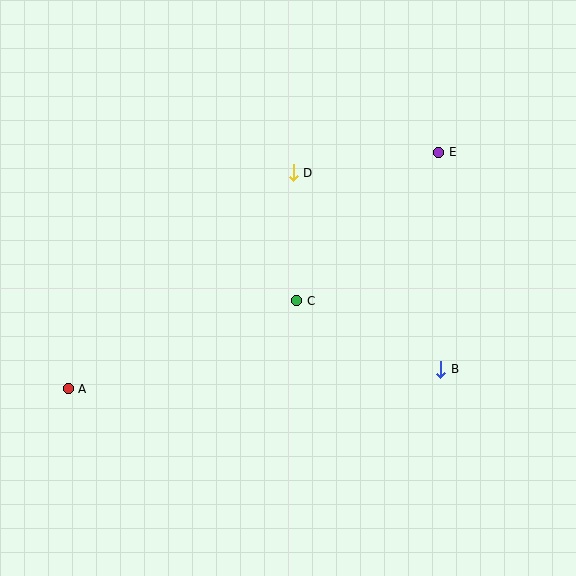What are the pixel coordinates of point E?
Point E is at (439, 152).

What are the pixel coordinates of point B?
Point B is at (441, 369).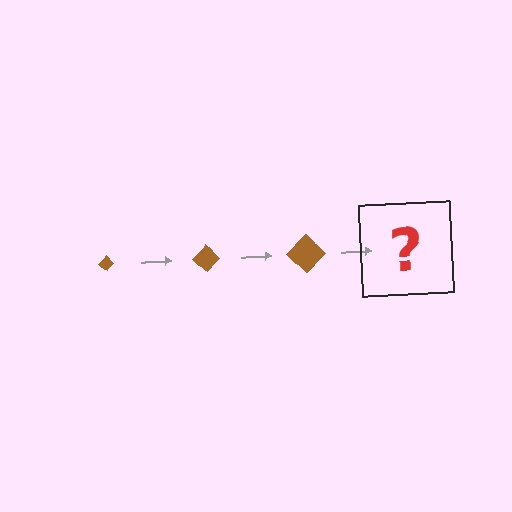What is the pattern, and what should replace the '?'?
The pattern is that the diamond gets progressively larger each step. The '?' should be a brown diamond, larger than the previous one.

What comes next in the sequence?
The next element should be a brown diamond, larger than the previous one.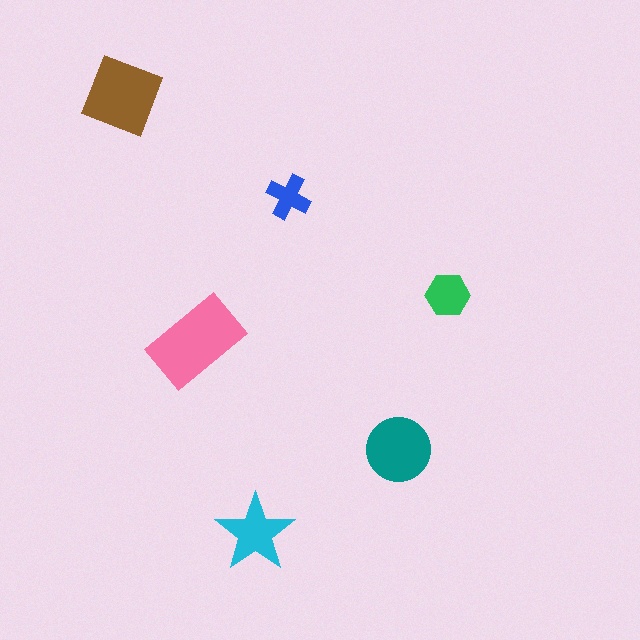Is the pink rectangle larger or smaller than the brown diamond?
Larger.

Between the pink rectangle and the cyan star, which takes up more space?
The pink rectangle.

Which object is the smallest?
The blue cross.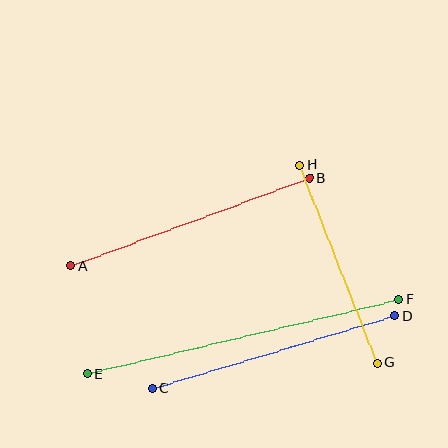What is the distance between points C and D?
The distance is approximately 253 pixels.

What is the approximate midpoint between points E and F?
The midpoint is at approximately (243, 336) pixels.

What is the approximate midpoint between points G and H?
The midpoint is at approximately (339, 264) pixels.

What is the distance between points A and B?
The distance is approximately 254 pixels.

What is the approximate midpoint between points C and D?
The midpoint is at approximately (273, 352) pixels.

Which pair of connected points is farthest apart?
Points E and F are farthest apart.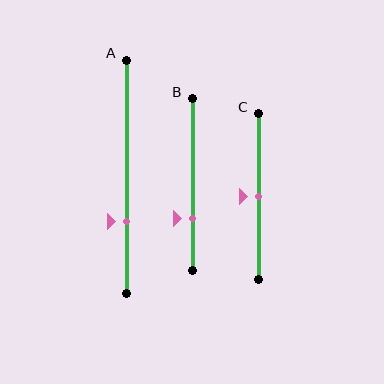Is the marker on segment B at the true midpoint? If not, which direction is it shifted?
No, the marker on segment B is shifted downward by about 20% of the segment length.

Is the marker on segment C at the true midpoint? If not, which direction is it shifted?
Yes, the marker on segment C is at the true midpoint.